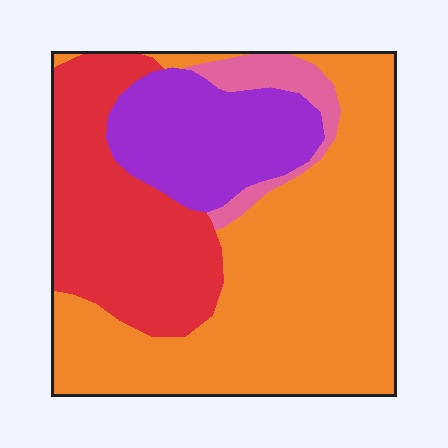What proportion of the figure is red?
Red takes up about one quarter (1/4) of the figure.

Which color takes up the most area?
Orange, at roughly 50%.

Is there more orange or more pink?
Orange.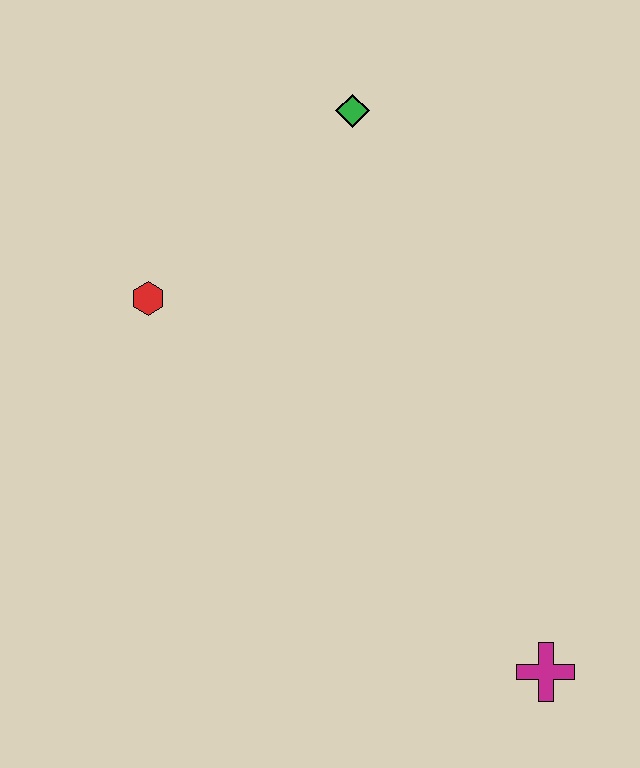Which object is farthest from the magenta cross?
The green diamond is farthest from the magenta cross.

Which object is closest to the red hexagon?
The green diamond is closest to the red hexagon.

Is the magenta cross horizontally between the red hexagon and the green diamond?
No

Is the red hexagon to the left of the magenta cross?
Yes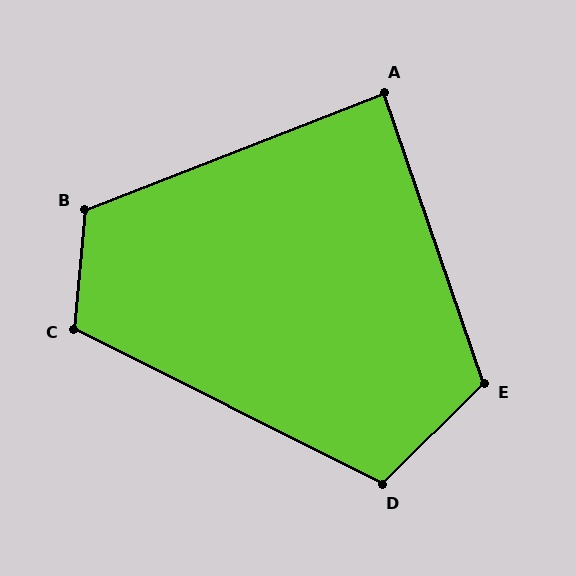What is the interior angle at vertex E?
Approximately 116 degrees (obtuse).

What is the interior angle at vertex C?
Approximately 112 degrees (obtuse).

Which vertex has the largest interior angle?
B, at approximately 116 degrees.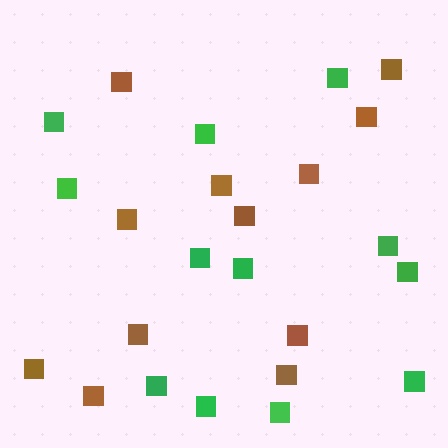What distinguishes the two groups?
There are 2 groups: one group of green squares (12) and one group of brown squares (12).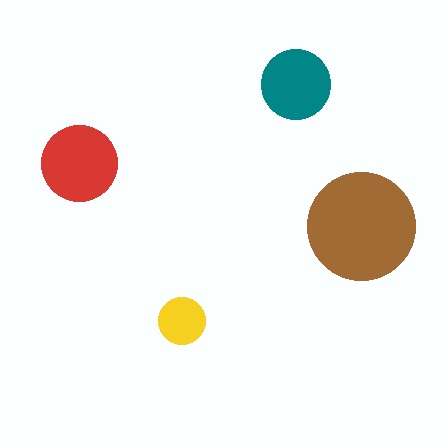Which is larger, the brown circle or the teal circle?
The brown one.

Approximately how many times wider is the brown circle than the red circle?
About 1.5 times wider.